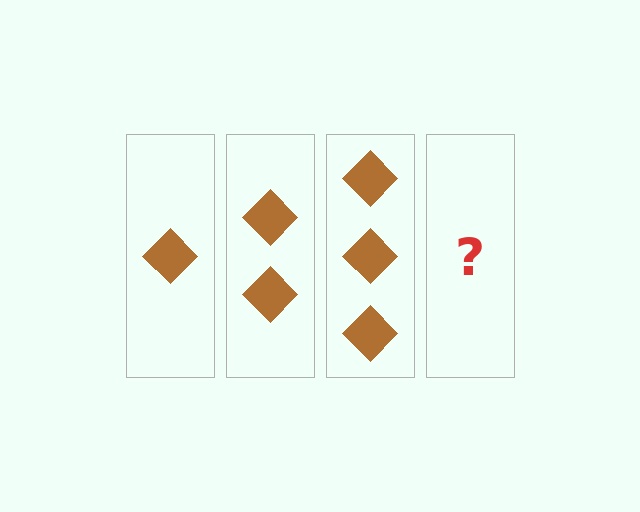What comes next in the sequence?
The next element should be 4 diamonds.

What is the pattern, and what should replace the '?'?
The pattern is that each step adds one more diamond. The '?' should be 4 diamonds.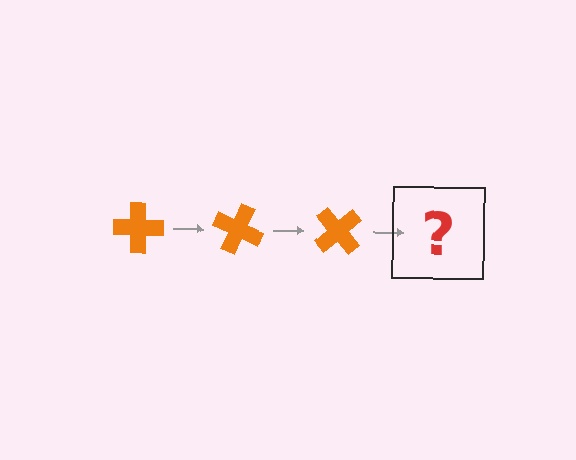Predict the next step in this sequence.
The next step is an orange cross rotated 75 degrees.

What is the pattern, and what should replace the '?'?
The pattern is that the cross rotates 25 degrees each step. The '?' should be an orange cross rotated 75 degrees.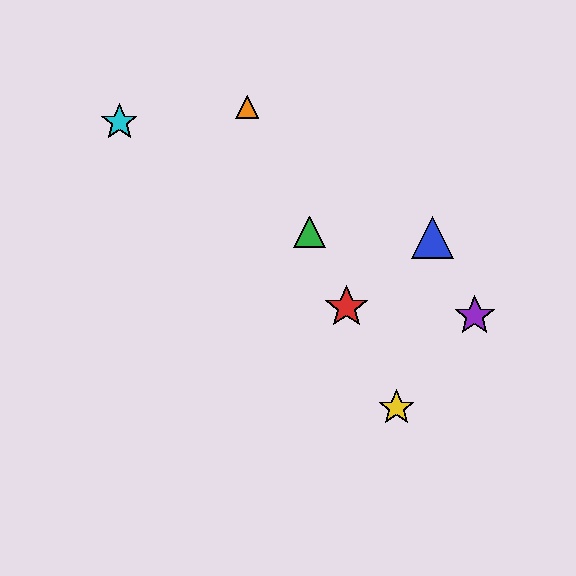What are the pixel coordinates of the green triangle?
The green triangle is at (309, 232).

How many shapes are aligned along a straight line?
4 shapes (the red star, the green triangle, the yellow star, the orange triangle) are aligned along a straight line.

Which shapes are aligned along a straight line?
The red star, the green triangle, the yellow star, the orange triangle are aligned along a straight line.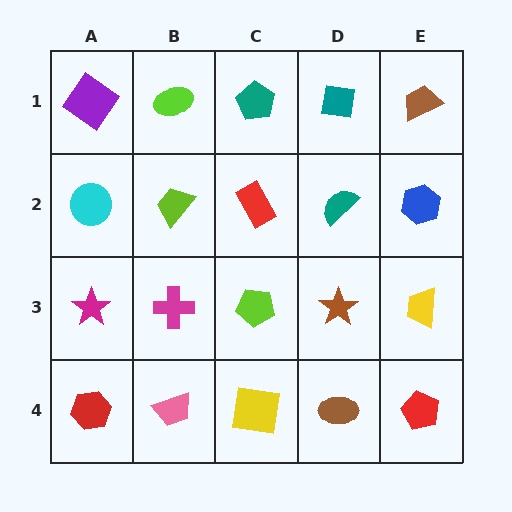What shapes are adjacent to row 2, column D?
A teal square (row 1, column D), a brown star (row 3, column D), a red rectangle (row 2, column C), a blue hexagon (row 2, column E).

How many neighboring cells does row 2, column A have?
3.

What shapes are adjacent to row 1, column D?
A teal semicircle (row 2, column D), a teal pentagon (row 1, column C), a brown trapezoid (row 1, column E).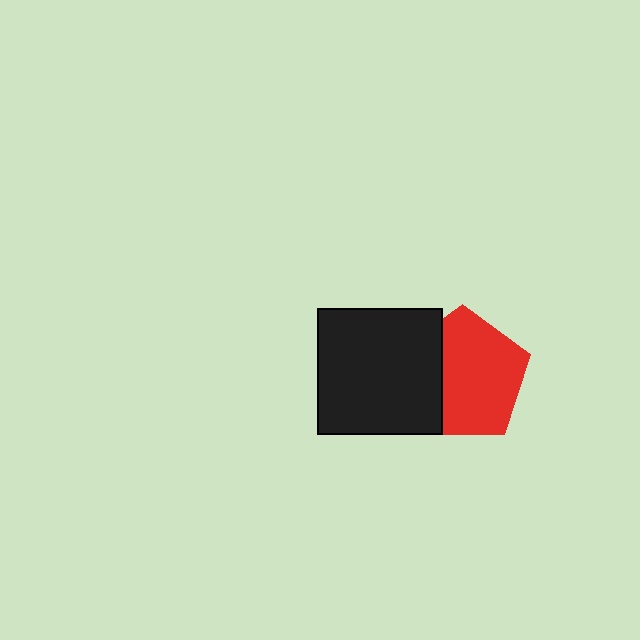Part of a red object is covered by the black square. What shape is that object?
It is a pentagon.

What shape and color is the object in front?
The object in front is a black square.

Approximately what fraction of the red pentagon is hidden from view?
Roughly 31% of the red pentagon is hidden behind the black square.